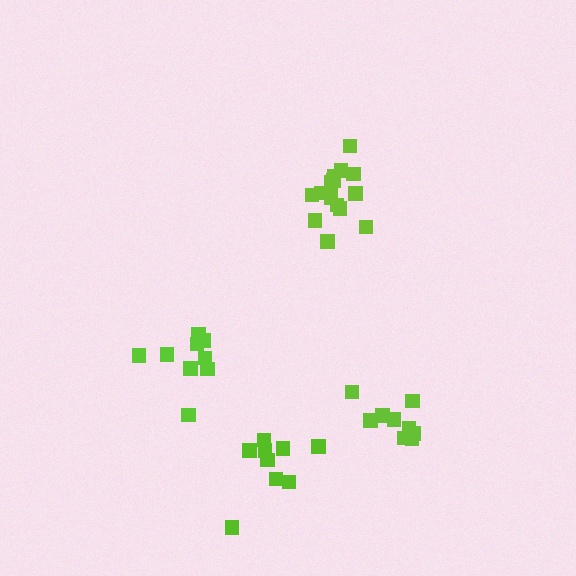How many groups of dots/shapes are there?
There are 4 groups.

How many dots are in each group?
Group 1: 15 dots, Group 2: 9 dots, Group 3: 9 dots, Group 4: 9 dots (42 total).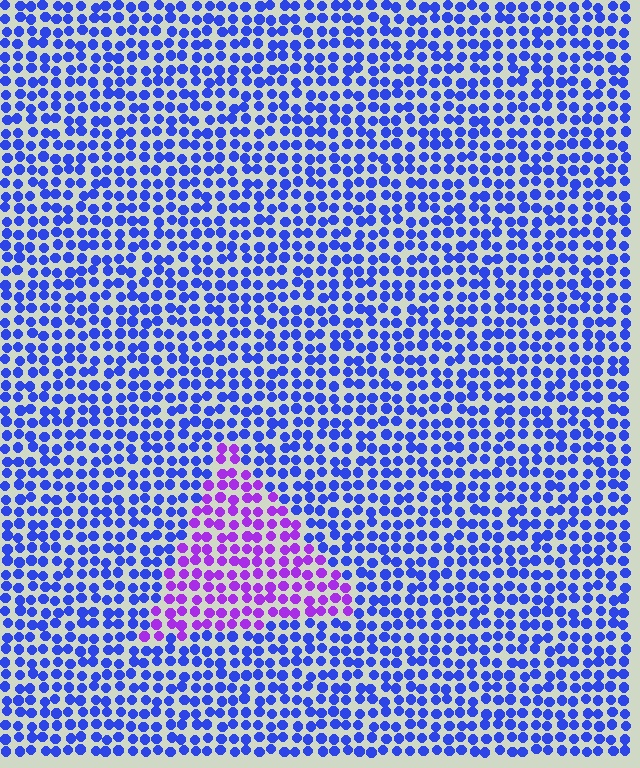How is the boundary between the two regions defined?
The boundary is defined purely by a slight shift in hue (about 48 degrees). Spacing, size, and orientation are identical on both sides.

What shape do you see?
I see a triangle.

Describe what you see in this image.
The image is filled with small blue elements in a uniform arrangement. A triangle-shaped region is visible where the elements are tinted to a slightly different hue, forming a subtle color boundary.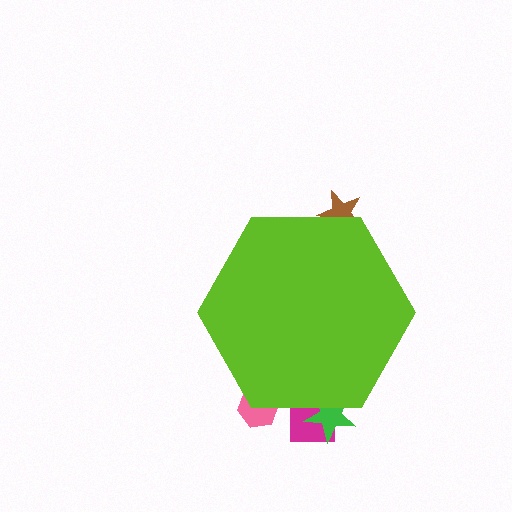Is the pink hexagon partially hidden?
Yes, the pink hexagon is partially hidden behind the lime hexagon.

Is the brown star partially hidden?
Yes, the brown star is partially hidden behind the lime hexagon.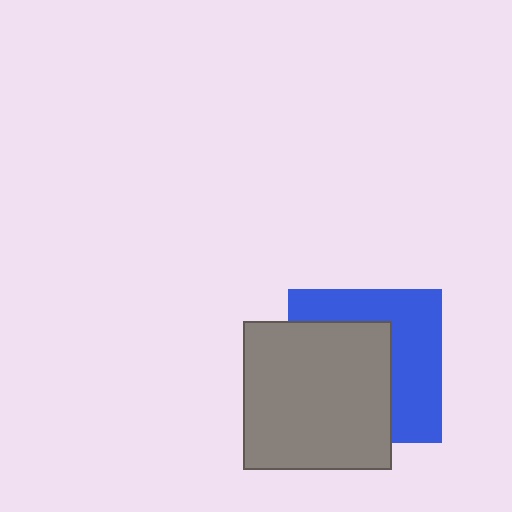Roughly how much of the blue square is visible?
About half of it is visible (roughly 47%).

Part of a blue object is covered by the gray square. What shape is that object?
It is a square.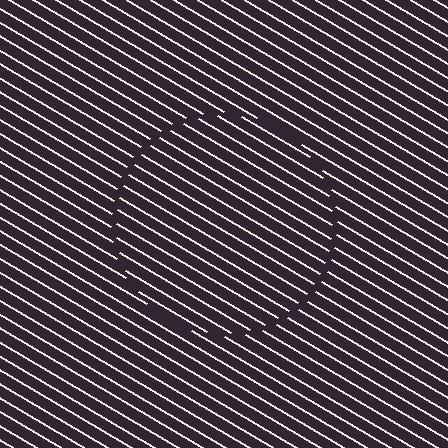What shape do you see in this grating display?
An illusory circle. The interior of the shape contains the same grating, shifted by half a period — the contour is defined by the phase discontinuity where line-ends from the inner and outer gratings abut.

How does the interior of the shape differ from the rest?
The interior of the shape contains the same grating, shifted by half a period — the contour is defined by the phase discontinuity where line-ends from the inner and outer gratings abut.